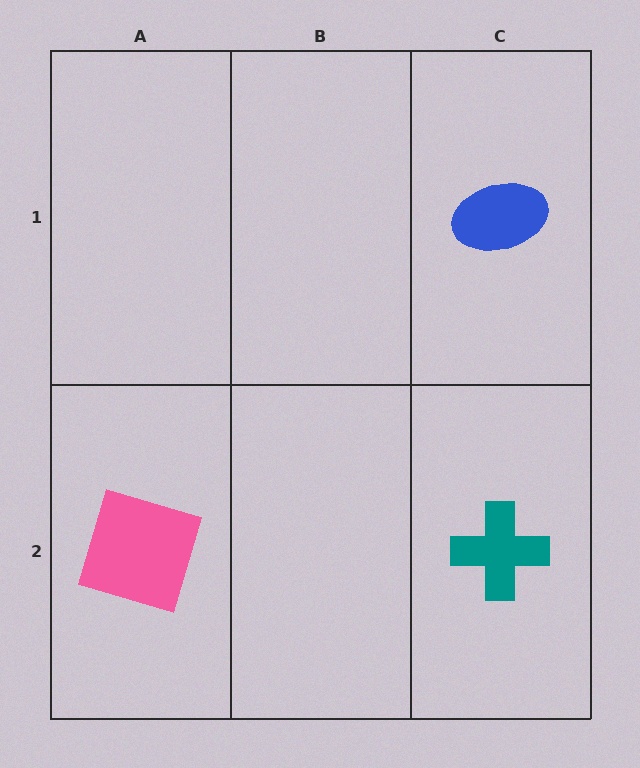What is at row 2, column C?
A teal cross.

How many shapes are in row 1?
1 shape.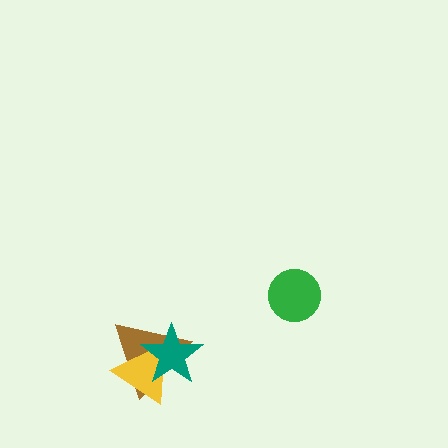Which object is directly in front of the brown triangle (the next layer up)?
The yellow triangle is directly in front of the brown triangle.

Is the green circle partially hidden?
No, no other shape covers it.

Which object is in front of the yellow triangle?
The teal star is in front of the yellow triangle.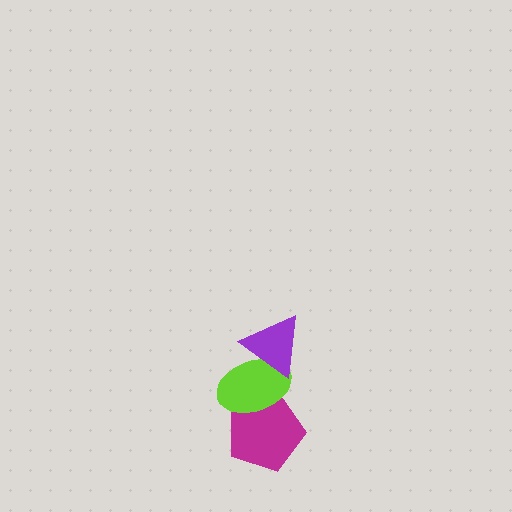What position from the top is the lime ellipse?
The lime ellipse is 2nd from the top.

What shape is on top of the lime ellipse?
The purple triangle is on top of the lime ellipse.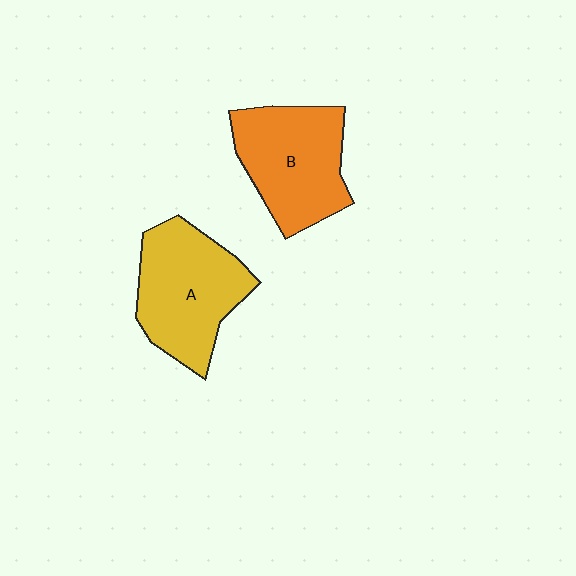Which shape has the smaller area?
Shape B (orange).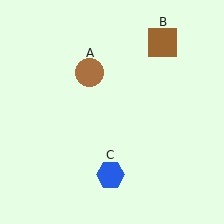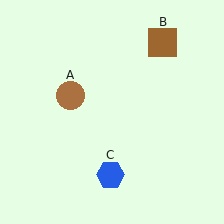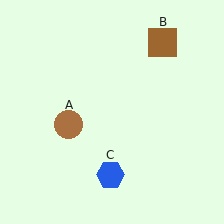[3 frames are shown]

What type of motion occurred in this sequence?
The brown circle (object A) rotated counterclockwise around the center of the scene.